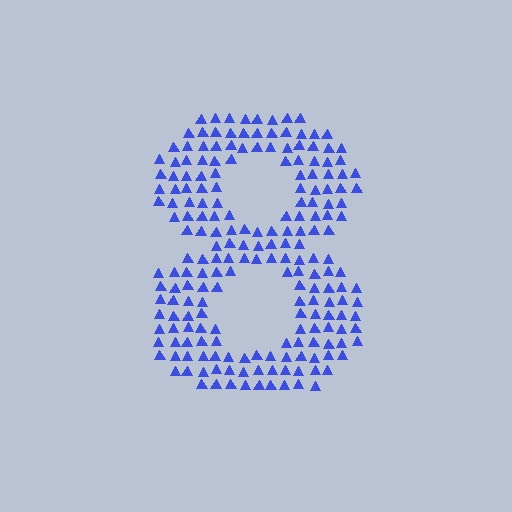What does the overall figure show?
The overall figure shows the digit 8.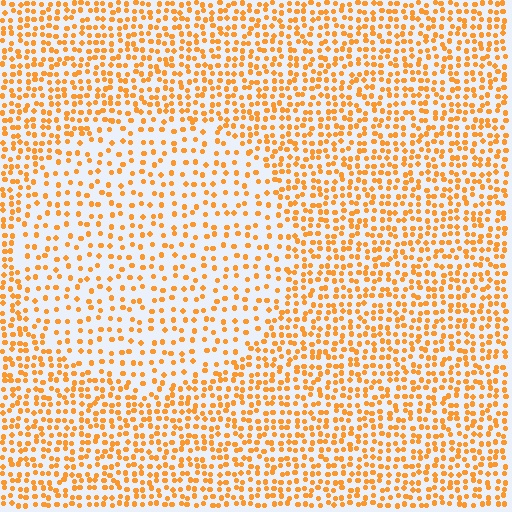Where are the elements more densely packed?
The elements are more densely packed outside the circle boundary.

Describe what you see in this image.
The image contains small orange elements arranged at two different densities. A circle-shaped region is visible where the elements are less densely packed than the surrounding area.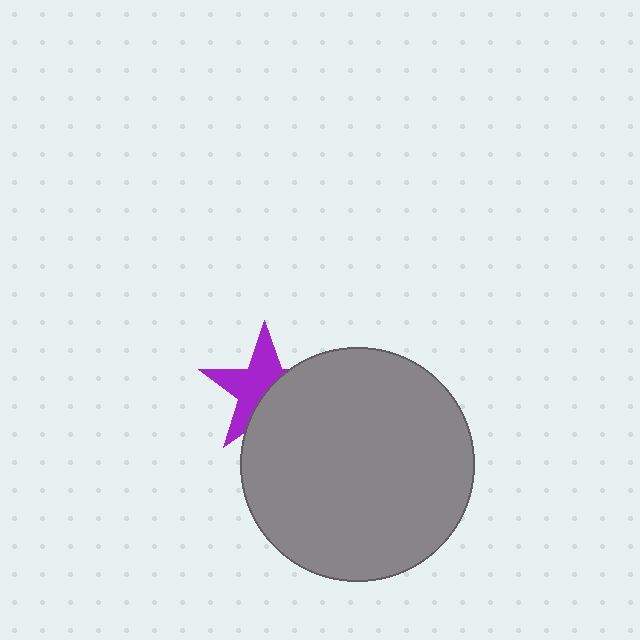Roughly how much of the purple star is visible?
About half of it is visible (roughly 56%).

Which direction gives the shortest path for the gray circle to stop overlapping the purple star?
Moving toward the lower-right gives the shortest separation.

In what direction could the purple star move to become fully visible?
The purple star could move toward the upper-left. That would shift it out from behind the gray circle entirely.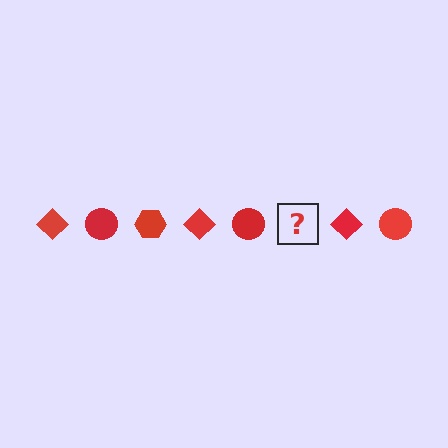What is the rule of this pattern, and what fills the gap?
The rule is that the pattern cycles through diamond, circle, hexagon shapes in red. The gap should be filled with a red hexagon.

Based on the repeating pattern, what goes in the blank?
The blank should be a red hexagon.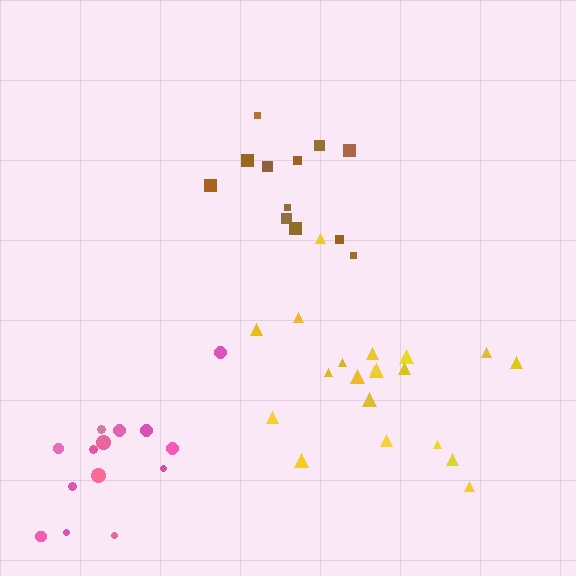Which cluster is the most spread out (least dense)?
Yellow.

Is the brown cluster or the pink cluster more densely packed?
Brown.